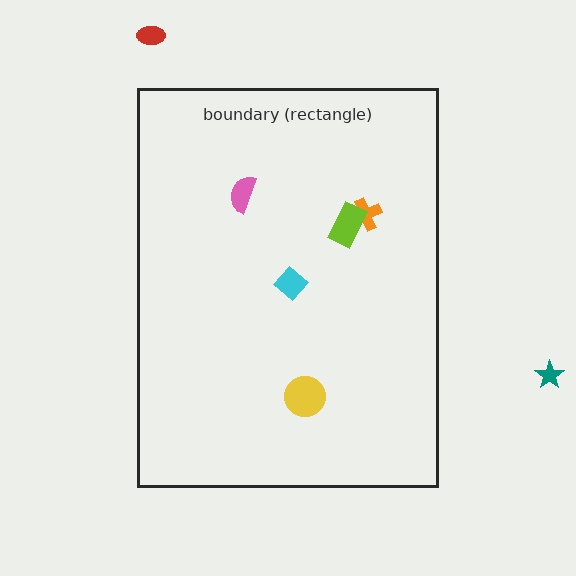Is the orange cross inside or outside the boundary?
Inside.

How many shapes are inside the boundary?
5 inside, 2 outside.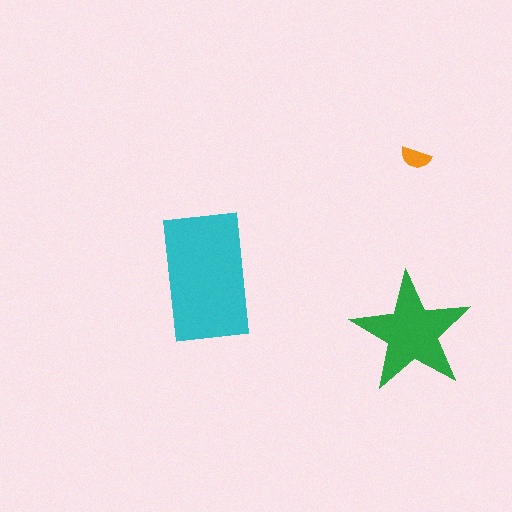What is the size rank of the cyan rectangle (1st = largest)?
1st.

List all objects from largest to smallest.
The cyan rectangle, the green star, the orange semicircle.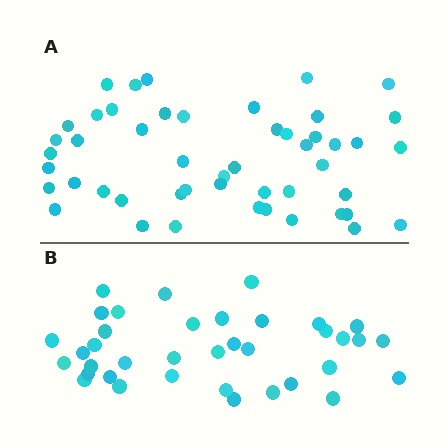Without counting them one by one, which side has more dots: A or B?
Region A (the top region) has more dots.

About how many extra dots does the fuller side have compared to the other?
Region A has roughly 12 or so more dots than region B.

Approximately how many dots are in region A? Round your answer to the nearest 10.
About 50 dots. (The exact count is 49, which rounds to 50.)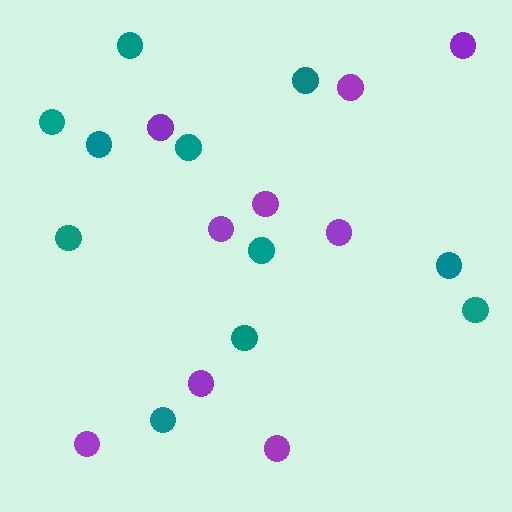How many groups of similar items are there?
There are 2 groups: one group of teal circles (11) and one group of purple circles (9).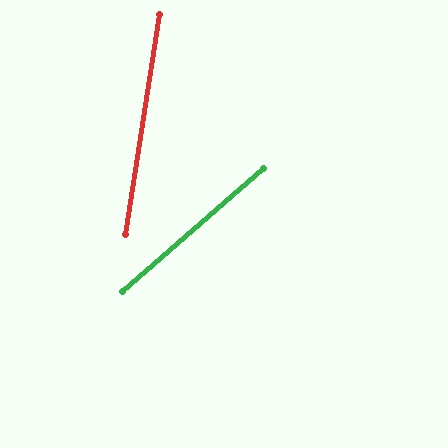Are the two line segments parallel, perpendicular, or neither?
Neither parallel nor perpendicular — they differ by about 40°.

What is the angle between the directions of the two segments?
Approximately 40 degrees.